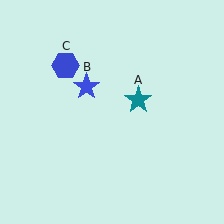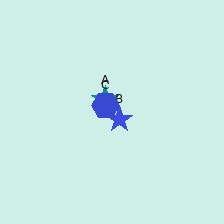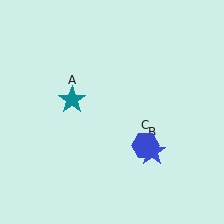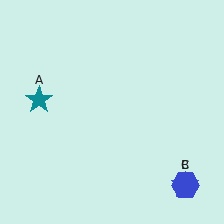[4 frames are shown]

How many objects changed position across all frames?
3 objects changed position: teal star (object A), blue star (object B), blue hexagon (object C).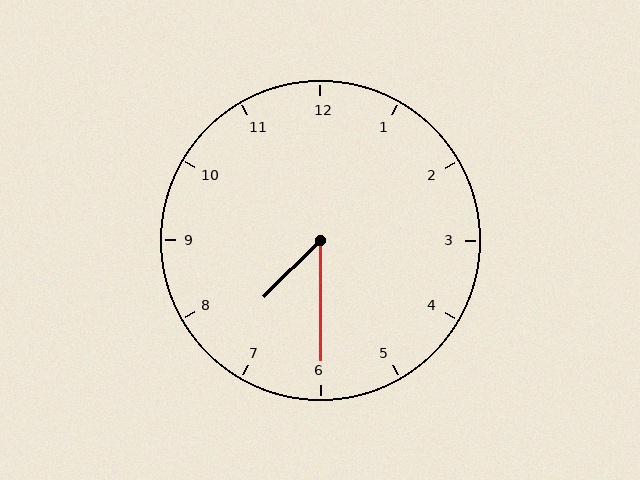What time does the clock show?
7:30.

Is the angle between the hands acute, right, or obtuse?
It is acute.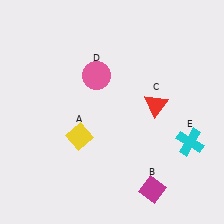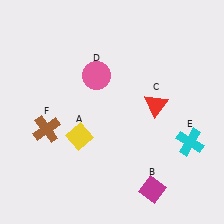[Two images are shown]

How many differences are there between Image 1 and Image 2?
There is 1 difference between the two images.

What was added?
A brown cross (F) was added in Image 2.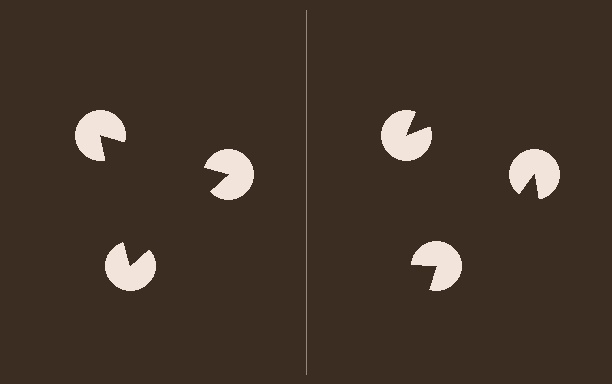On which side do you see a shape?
An illusory triangle appears on the left side. On the right side the wedge cuts are rotated, so no coherent shape forms.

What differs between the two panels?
The pac-man discs are positioned identically on both sides; only the wedge orientations differ. On the left they align to a triangle; on the right they are misaligned.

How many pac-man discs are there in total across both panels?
6 — 3 on each side.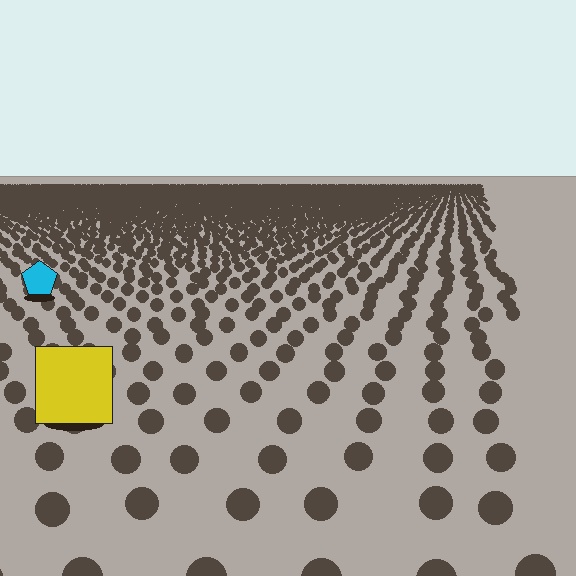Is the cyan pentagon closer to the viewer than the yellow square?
No. The yellow square is closer — you can tell from the texture gradient: the ground texture is coarser near it.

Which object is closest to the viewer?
The yellow square is closest. The texture marks near it are larger and more spread out.